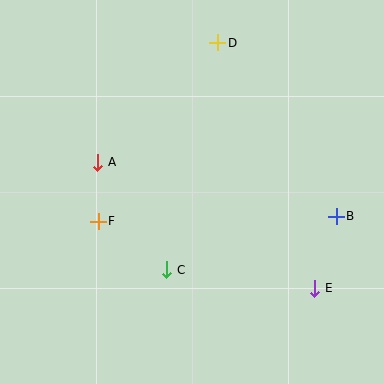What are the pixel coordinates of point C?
Point C is at (167, 270).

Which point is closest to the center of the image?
Point C at (167, 270) is closest to the center.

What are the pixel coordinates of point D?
Point D is at (218, 43).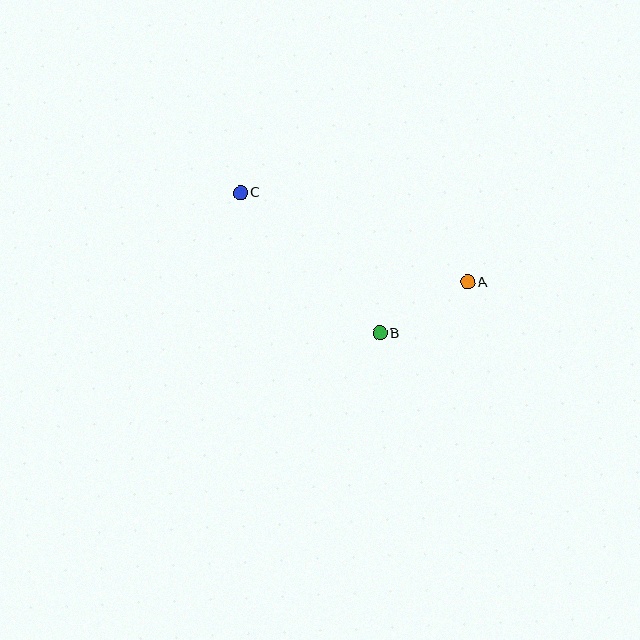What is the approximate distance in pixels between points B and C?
The distance between B and C is approximately 198 pixels.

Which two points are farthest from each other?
Points A and C are farthest from each other.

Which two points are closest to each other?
Points A and B are closest to each other.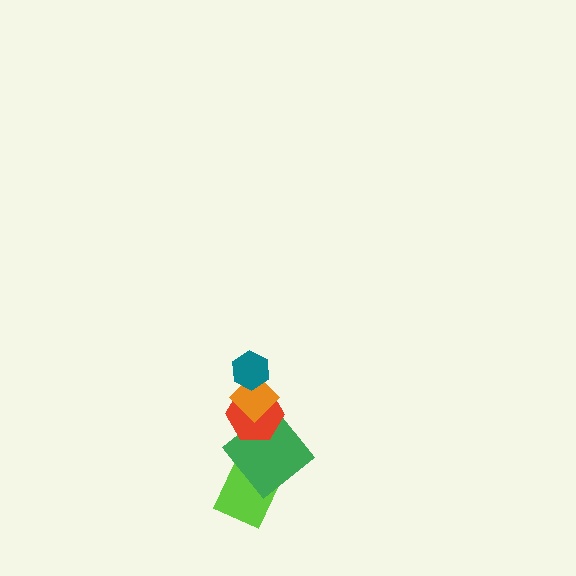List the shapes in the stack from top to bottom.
From top to bottom: the teal hexagon, the orange diamond, the red hexagon, the green diamond, the lime diamond.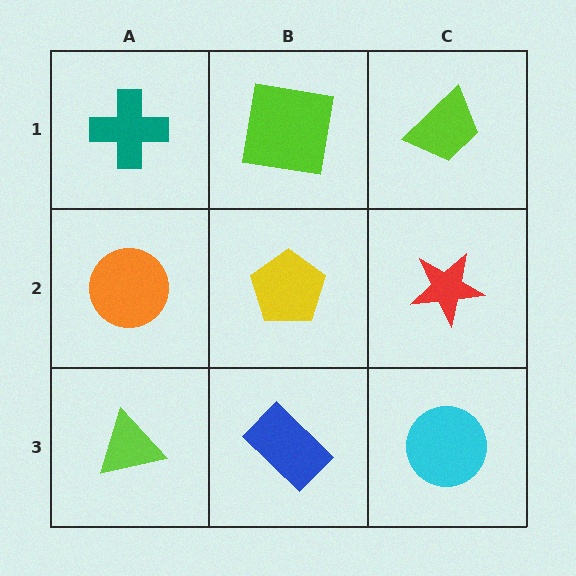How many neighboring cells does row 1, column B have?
3.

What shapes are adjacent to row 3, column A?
An orange circle (row 2, column A), a blue rectangle (row 3, column B).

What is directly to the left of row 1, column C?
A lime square.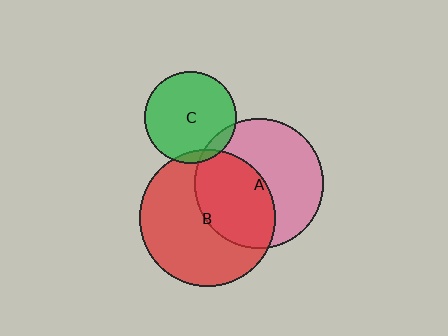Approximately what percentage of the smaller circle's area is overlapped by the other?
Approximately 10%.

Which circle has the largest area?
Circle B (red).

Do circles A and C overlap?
Yes.